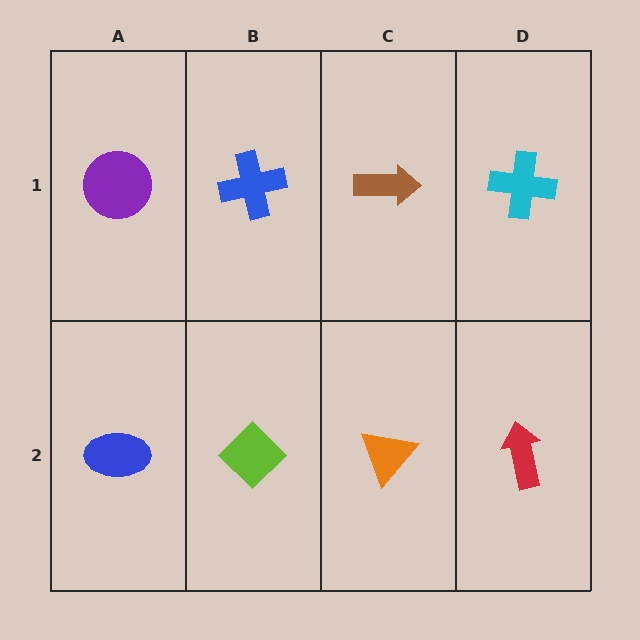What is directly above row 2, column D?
A cyan cross.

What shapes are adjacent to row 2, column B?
A blue cross (row 1, column B), a blue ellipse (row 2, column A), an orange triangle (row 2, column C).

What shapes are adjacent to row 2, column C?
A brown arrow (row 1, column C), a lime diamond (row 2, column B), a red arrow (row 2, column D).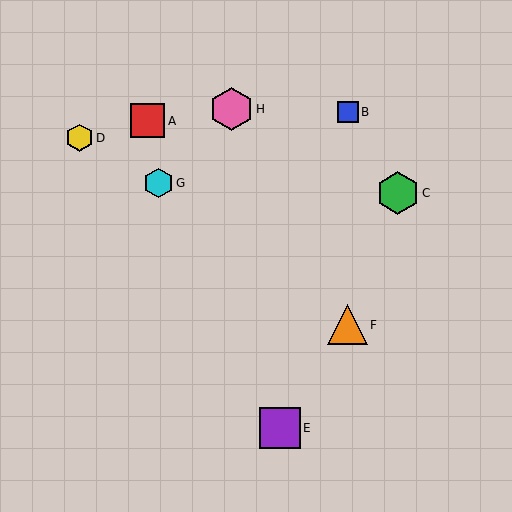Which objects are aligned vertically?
Objects B, F are aligned vertically.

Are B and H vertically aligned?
No, B is at x≈348 and H is at x≈231.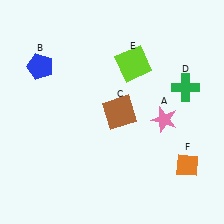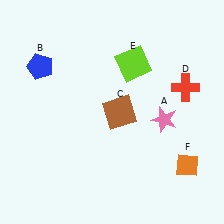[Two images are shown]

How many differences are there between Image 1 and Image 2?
There is 1 difference between the two images.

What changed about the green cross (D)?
In Image 1, D is green. In Image 2, it changed to red.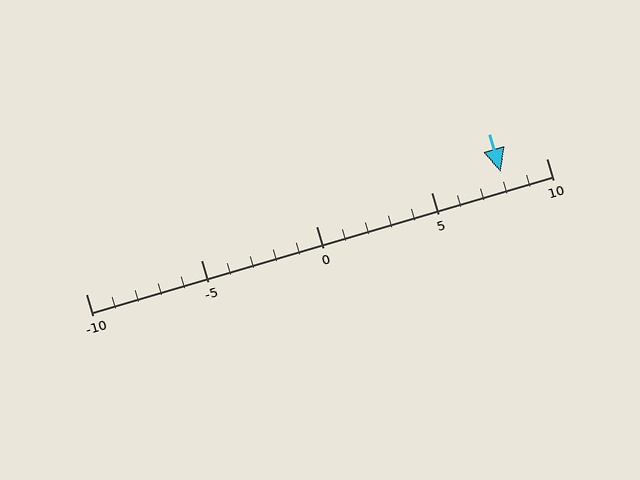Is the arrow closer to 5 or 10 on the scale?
The arrow is closer to 10.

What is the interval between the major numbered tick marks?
The major tick marks are spaced 5 units apart.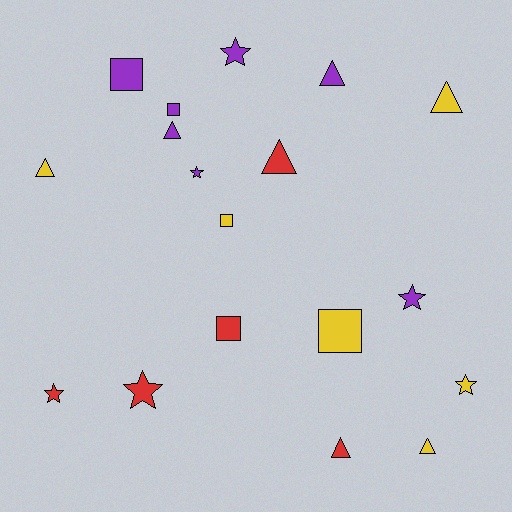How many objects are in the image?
There are 18 objects.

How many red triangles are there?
There are 2 red triangles.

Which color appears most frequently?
Purple, with 7 objects.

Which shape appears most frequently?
Triangle, with 7 objects.